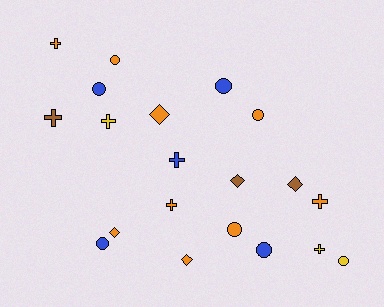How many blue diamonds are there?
There are no blue diamonds.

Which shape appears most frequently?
Circle, with 8 objects.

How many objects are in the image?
There are 20 objects.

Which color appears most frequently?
Orange, with 9 objects.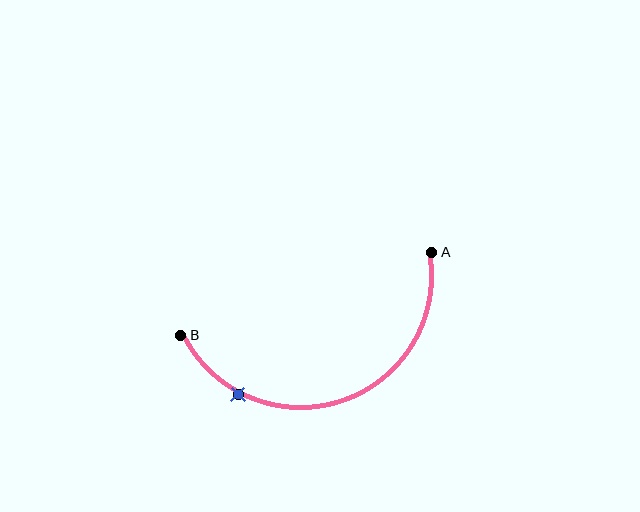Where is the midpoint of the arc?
The arc midpoint is the point on the curve farthest from the straight line joining A and B. It sits below that line.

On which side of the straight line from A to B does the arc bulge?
The arc bulges below the straight line connecting A and B.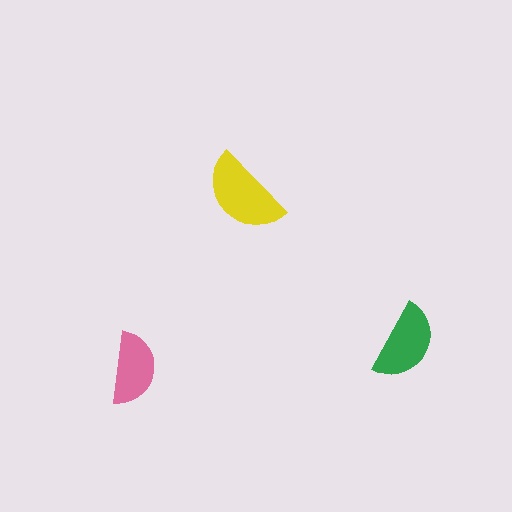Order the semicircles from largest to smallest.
the yellow one, the green one, the pink one.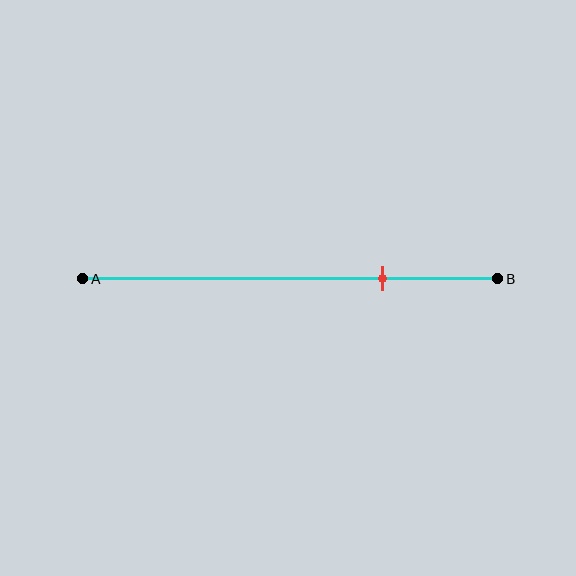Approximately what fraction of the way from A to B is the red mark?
The red mark is approximately 70% of the way from A to B.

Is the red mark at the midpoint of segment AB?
No, the mark is at about 70% from A, not at the 50% midpoint.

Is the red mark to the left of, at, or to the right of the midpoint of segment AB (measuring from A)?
The red mark is to the right of the midpoint of segment AB.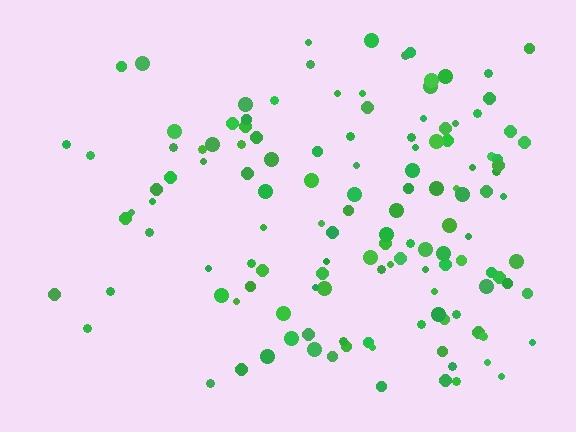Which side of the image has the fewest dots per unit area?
The left.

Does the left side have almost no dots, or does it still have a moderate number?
Still a moderate number, just noticeably fewer than the right.